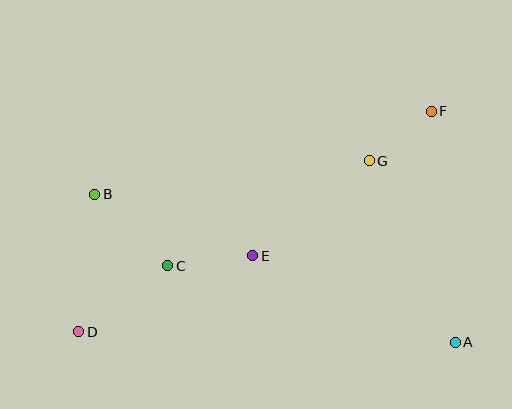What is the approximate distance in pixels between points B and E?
The distance between B and E is approximately 170 pixels.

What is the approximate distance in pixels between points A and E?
The distance between A and E is approximately 220 pixels.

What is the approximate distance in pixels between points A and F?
The distance between A and F is approximately 232 pixels.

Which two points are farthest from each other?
Points D and F are farthest from each other.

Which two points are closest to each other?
Points F and G are closest to each other.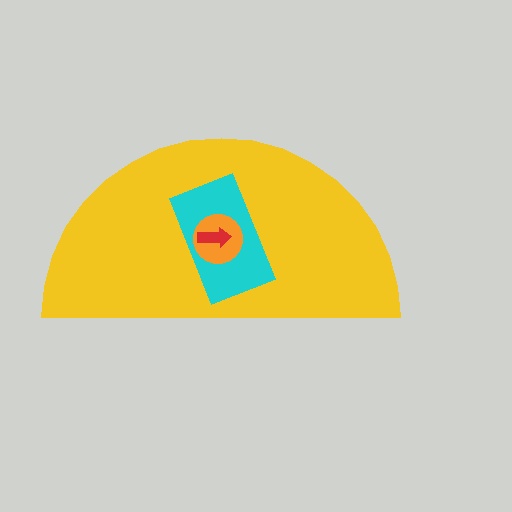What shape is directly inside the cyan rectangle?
The orange circle.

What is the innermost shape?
The red arrow.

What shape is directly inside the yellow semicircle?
The cyan rectangle.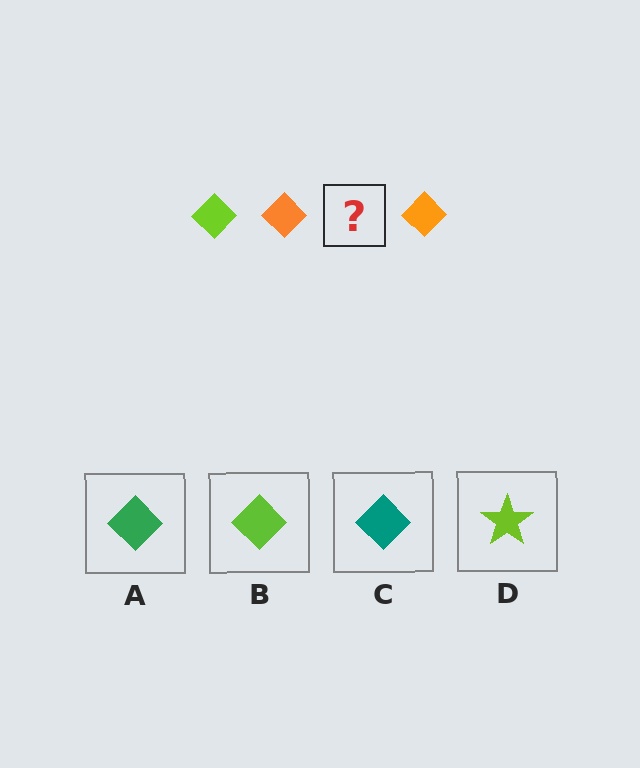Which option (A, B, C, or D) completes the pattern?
B.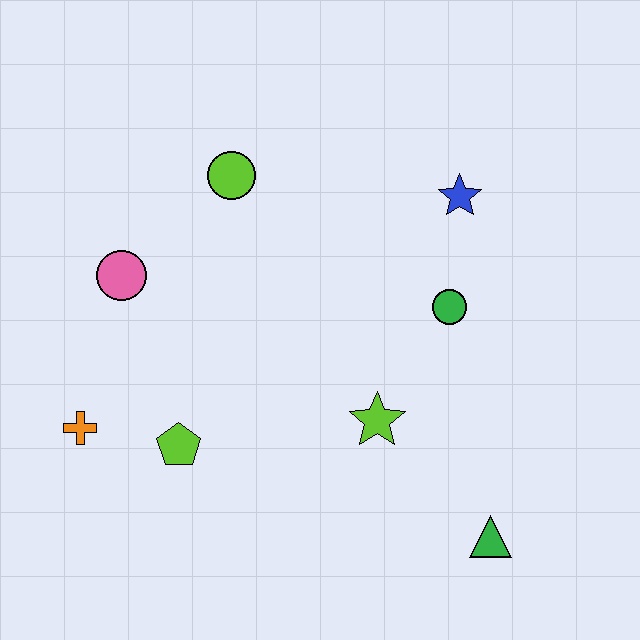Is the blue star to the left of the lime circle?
No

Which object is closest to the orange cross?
The lime pentagon is closest to the orange cross.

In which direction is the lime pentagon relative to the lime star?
The lime pentagon is to the left of the lime star.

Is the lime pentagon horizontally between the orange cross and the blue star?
Yes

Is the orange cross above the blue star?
No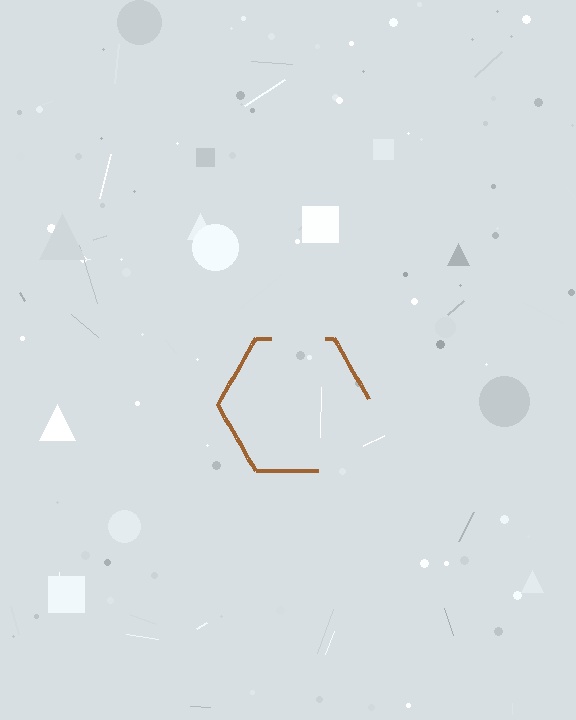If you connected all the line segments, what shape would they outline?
They would outline a hexagon.